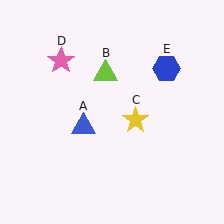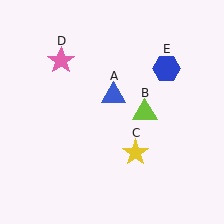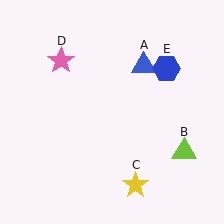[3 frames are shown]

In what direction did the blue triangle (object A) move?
The blue triangle (object A) moved up and to the right.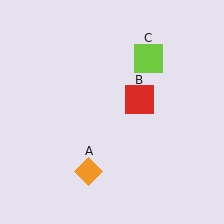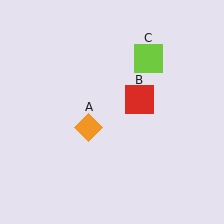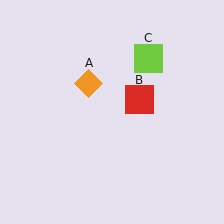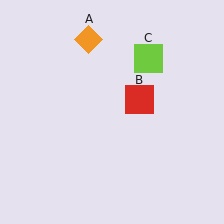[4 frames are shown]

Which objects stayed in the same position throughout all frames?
Red square (object B) and lime square (object C) remained stationary.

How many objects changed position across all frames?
1 object changed position: orange diamond (object A).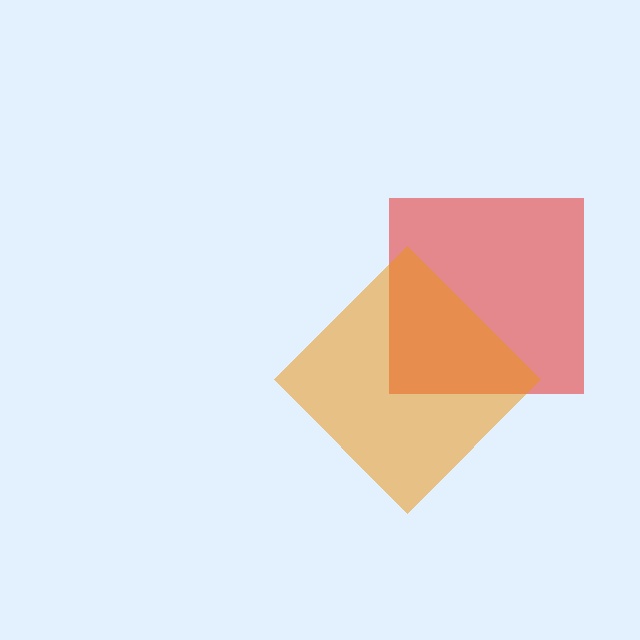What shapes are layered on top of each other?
The layered shapes are: a red square, an orange diamond.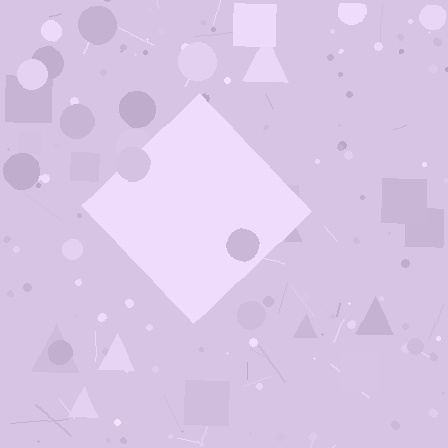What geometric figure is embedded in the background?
A diamond is embedded in the background.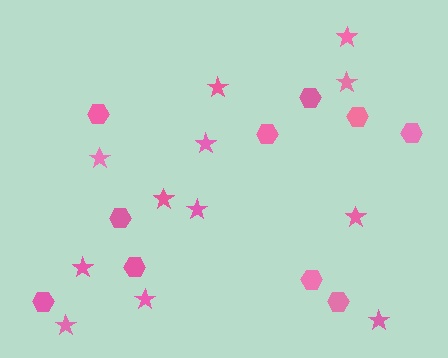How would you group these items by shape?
There are 2 groups: one group of stars (12) and one group of hexagons (10).